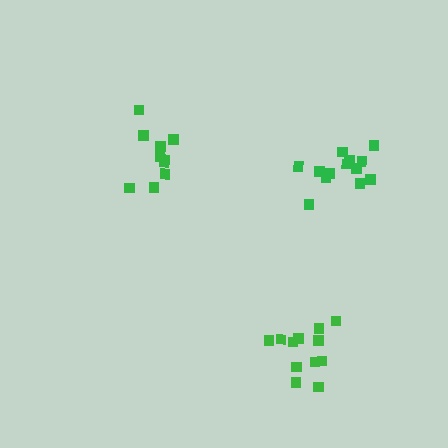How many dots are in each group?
Group 1: 13 dots, Group 2: 10 dots, Group 3: 12 dots (35 total).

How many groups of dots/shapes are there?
There are 3 groups.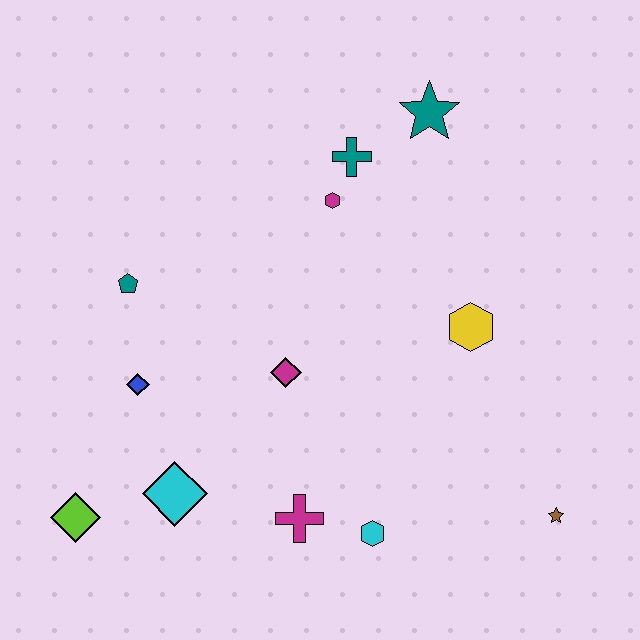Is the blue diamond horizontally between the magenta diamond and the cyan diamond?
No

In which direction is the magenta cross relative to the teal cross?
The magenta cross is below the teal cross.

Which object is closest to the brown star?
The cyan hexagon is closest to the brown star.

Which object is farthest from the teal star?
The lime diamond is farthest from the teal star.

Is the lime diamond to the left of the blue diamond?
Yes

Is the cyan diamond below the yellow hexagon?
Yes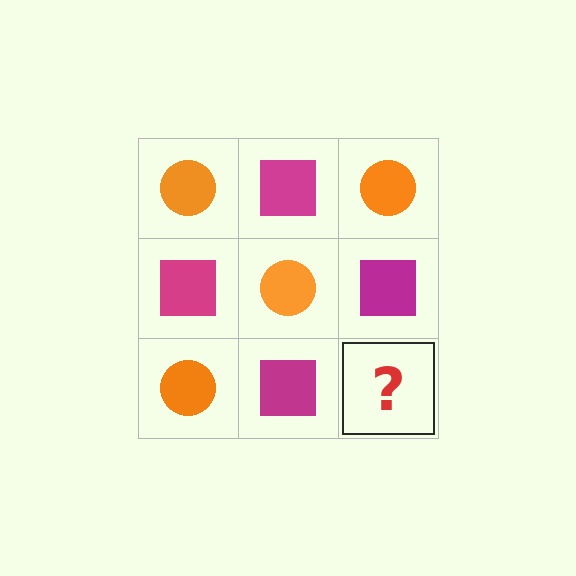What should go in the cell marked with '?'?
The missing cell should contain an orange circle.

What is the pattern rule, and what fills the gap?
The rule is that it alternates orange circle and magenta square in a checkerboard pattern. The gap should be filled with an orange circle.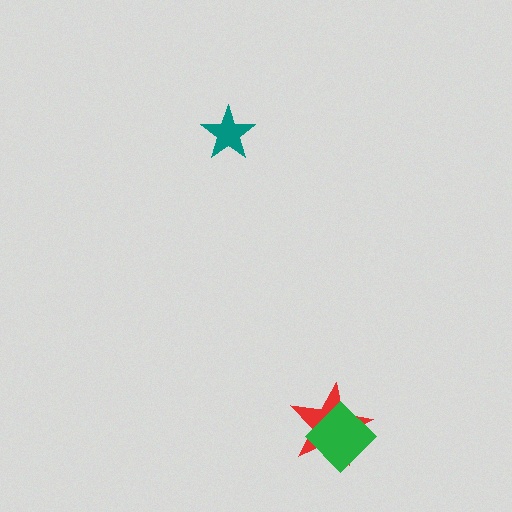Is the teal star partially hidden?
No, no other shape covers it.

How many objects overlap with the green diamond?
1 object overlaps with the green diamond.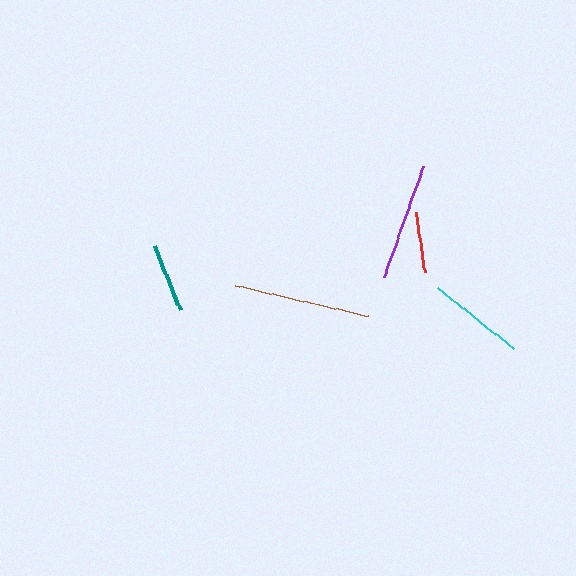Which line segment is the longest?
The brown line is the longest at approximately 136 pixels.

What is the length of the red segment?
The red segment is approximately 60 pixels long.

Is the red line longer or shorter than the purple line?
The purple line is longer than the red line.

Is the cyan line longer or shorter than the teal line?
The cyan line is longer than the teal line.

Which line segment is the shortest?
The red line is the shortest at approximately 60 pixels.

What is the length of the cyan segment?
The cyan segment is approximately 97 pixels long.